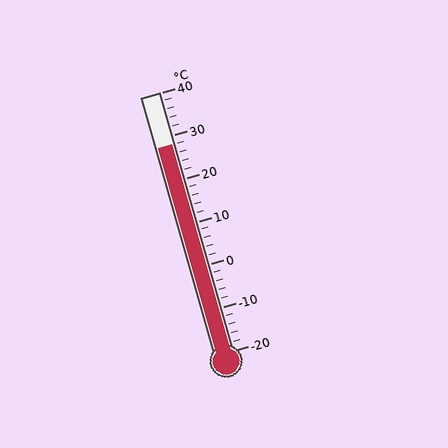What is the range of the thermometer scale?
The thermometer scale ranges from -20°C to 40°C.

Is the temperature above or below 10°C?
The temperature is above 10°C.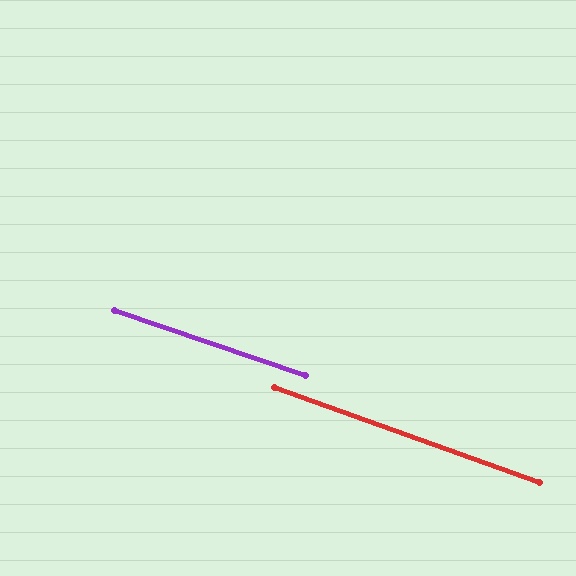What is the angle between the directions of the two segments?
Approximately 1 degree.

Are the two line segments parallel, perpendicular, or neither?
Parallel — their directions differ by only 0.9°.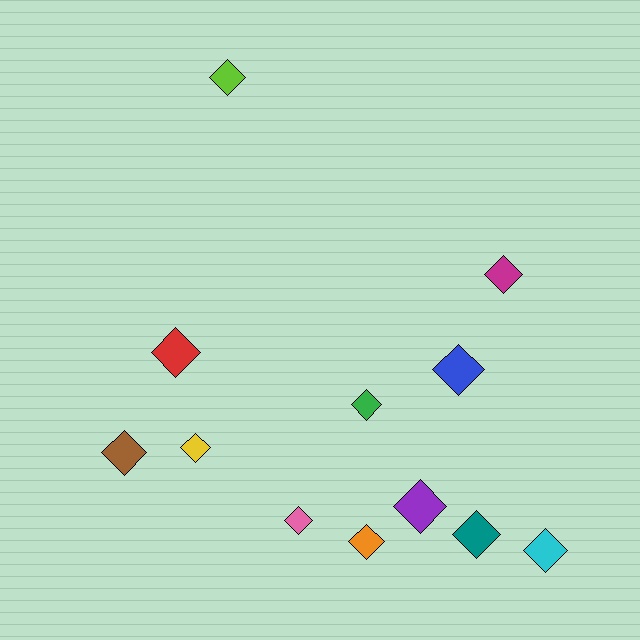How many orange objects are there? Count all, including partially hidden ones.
There is 1 orange object.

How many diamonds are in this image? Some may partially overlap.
There are 12 diamonds.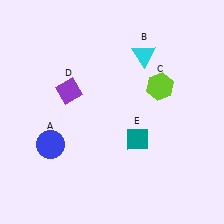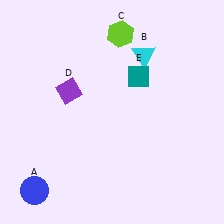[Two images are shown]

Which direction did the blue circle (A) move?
The blue circle (A) moved down.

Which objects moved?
The objects that moved are: the blue circle (A), the lime hexagon (C), the teal diamond (E).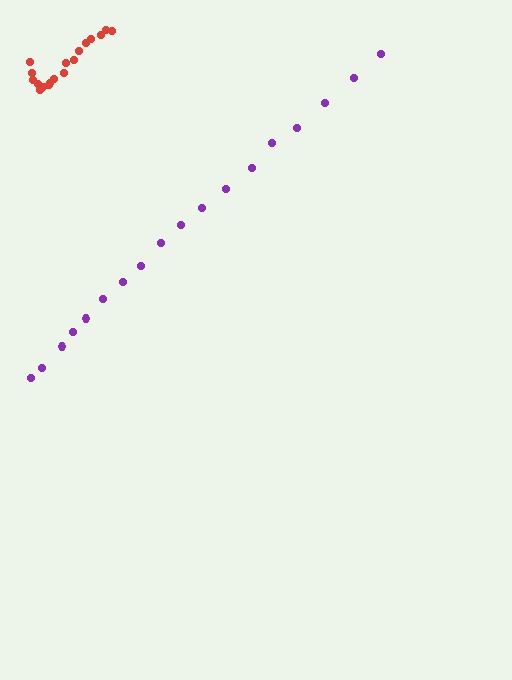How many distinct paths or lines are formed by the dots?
There are 2 distinct paths.